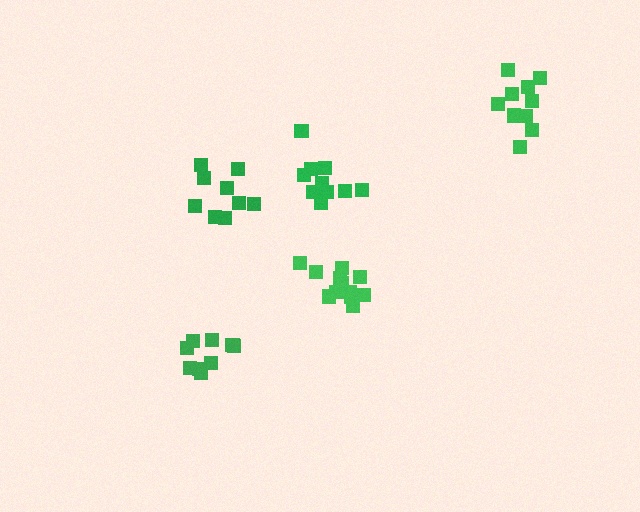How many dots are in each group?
Group 1: 10 dots, Group 2: 14 dots, Group 3: 9 dots, Group 4: 10 dots, Group 5: 10 dots (53 total).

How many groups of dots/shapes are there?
There are 5 groups.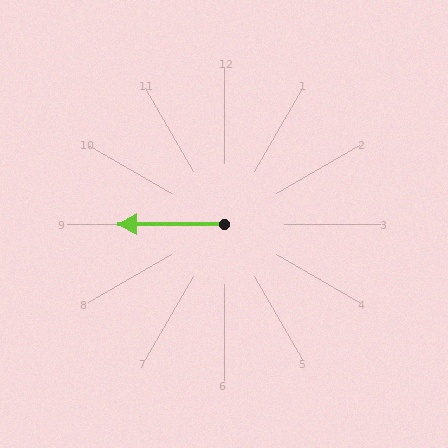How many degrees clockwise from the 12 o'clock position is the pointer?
Approximately 270 degrees.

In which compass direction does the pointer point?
West.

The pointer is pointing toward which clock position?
Roughly 9 o'clock.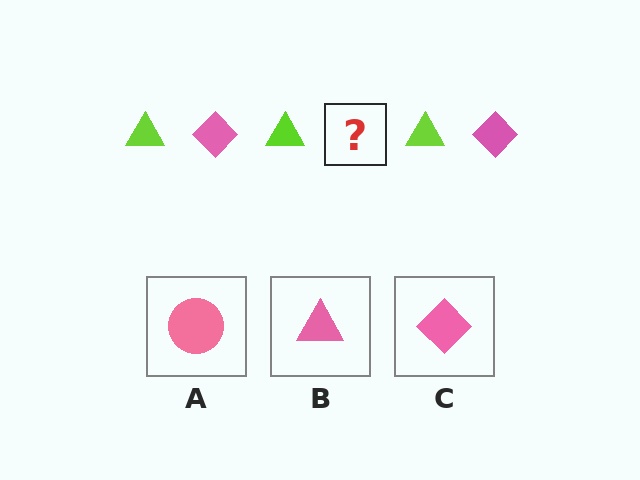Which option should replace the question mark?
Option C.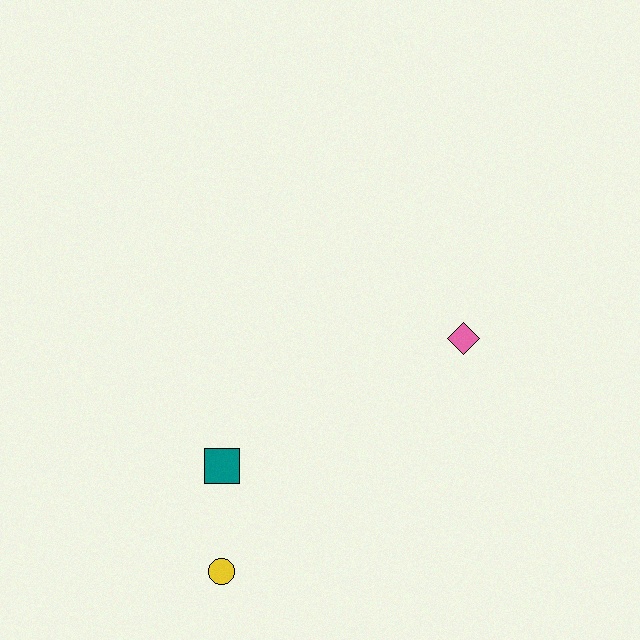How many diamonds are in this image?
There is 1 diamond.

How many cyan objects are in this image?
There are no cyan objects.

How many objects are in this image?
There are 3 objects.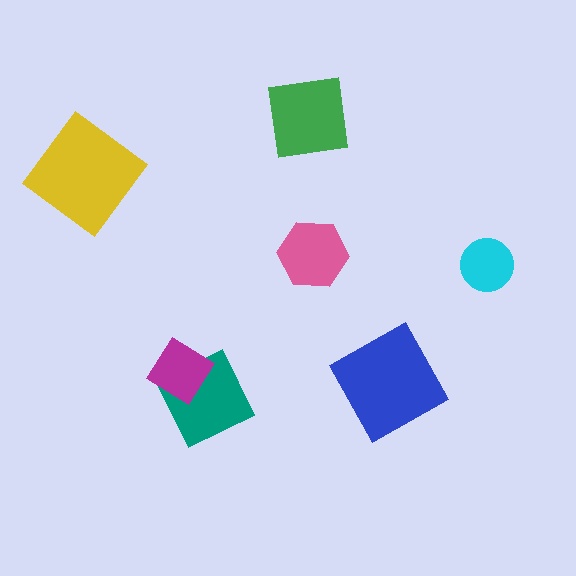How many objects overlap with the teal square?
1 object overlaps with the teal square.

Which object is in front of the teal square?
The magenta diamond is in front of the teal square.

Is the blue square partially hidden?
No, no other shape covers it.